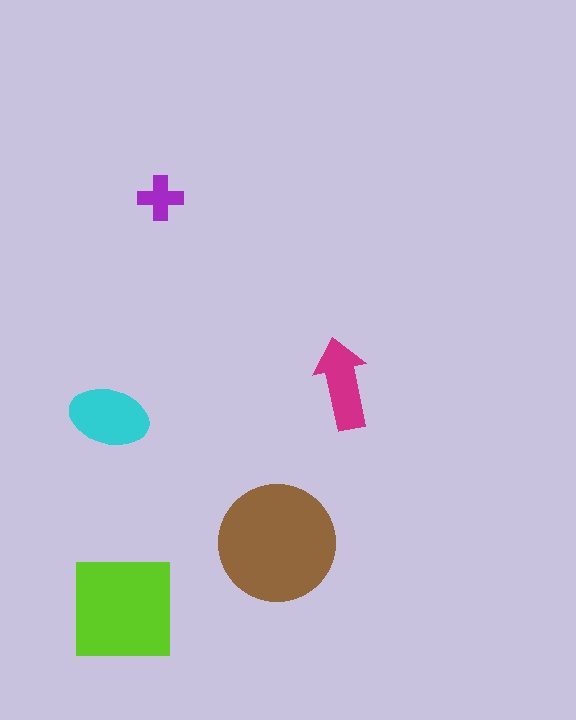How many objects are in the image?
There are 5 objects in the image.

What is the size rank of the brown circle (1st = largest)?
1st.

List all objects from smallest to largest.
The purple cross, the magenta arrow, the cyan ellipse, the lime square, the brown circle.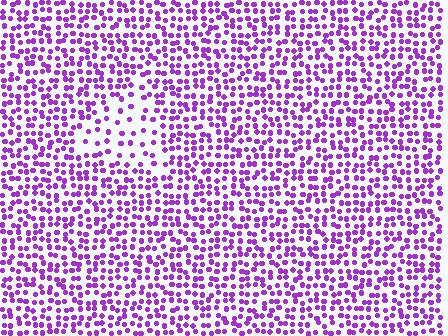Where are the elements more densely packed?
The elements are more densely packed outside the triangle boundary.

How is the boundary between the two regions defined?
The boundary is defined by a change in element density (approximately 2.2x ratio). All elements are the same color, size, and shape.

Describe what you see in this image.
The image contains small purple elements arranged at two different densities. A triangle-shaped region is visible where the elements are less densely packed than the surrounding area.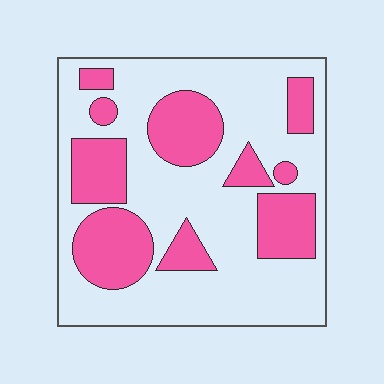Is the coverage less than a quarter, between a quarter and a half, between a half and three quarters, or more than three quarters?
Between a quarter and a half.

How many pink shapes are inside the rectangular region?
10.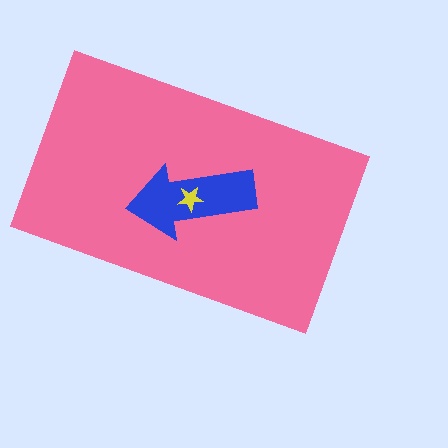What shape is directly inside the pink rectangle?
The blue arrow.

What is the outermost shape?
The pink rectangle.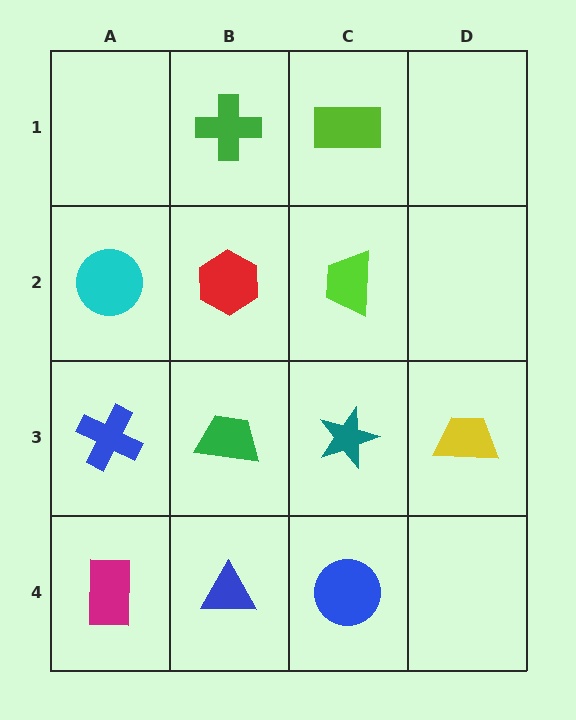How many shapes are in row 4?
3 shapes.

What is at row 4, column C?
A blue circle.